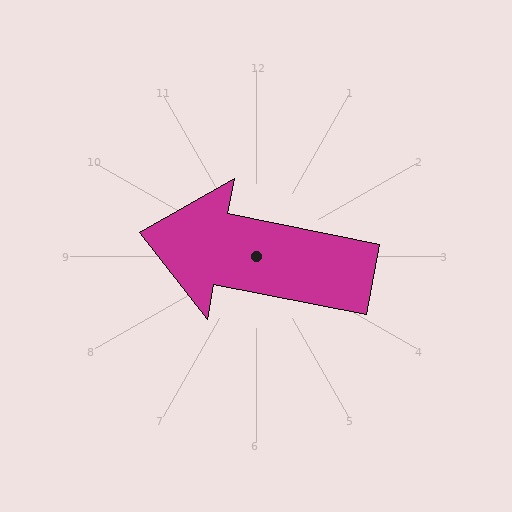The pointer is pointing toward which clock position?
Roughly 9 o'clock.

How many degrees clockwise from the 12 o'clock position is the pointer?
Approximately 281 degrees.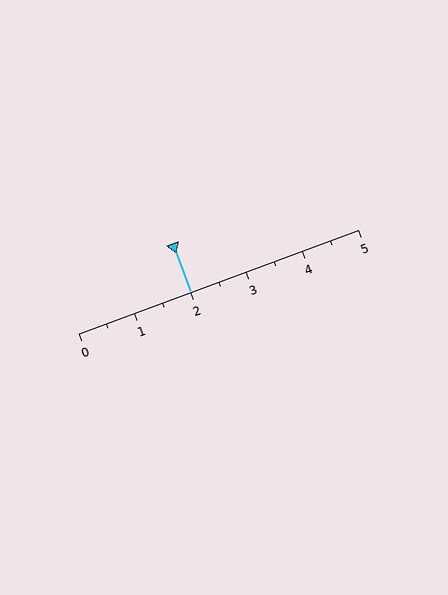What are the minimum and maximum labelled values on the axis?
The axis runs from 0 to 5.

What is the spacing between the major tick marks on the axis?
The major ticks are spaced 1 apart.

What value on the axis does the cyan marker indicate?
The marker indicates approximately 2.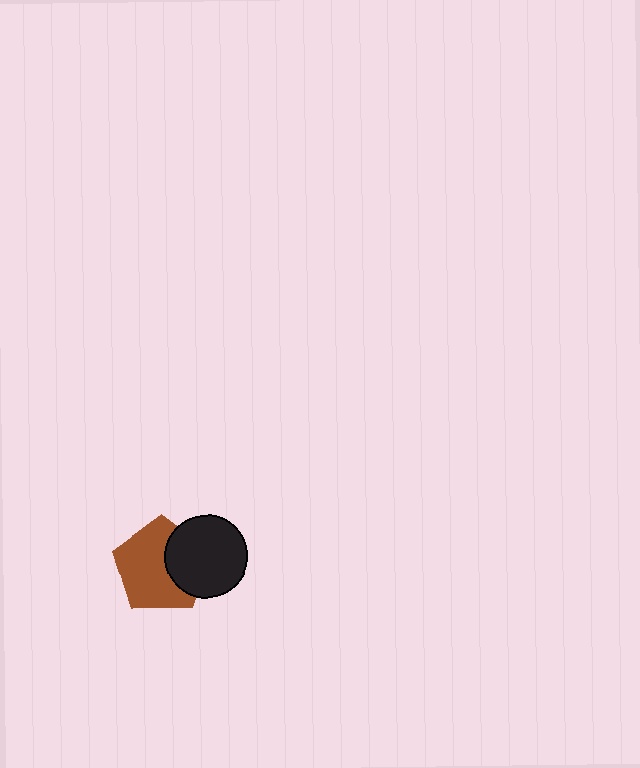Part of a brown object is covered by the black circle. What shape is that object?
It is a pentagon.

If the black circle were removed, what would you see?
You would see the complete brown pentagon.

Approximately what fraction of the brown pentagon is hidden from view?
Roughly 33% of the brown pentagon is hidden behind the black circle.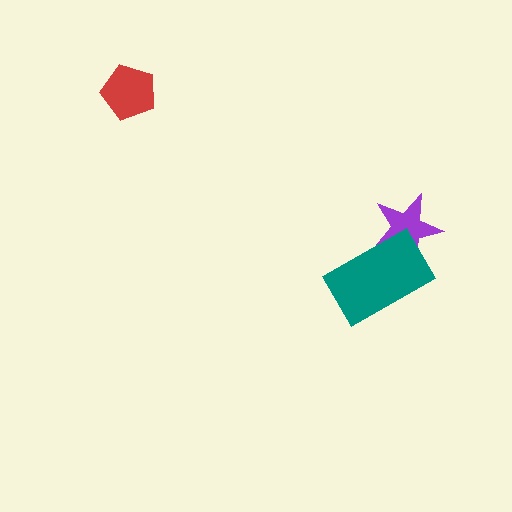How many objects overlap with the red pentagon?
0 objects overlap with the red pentagon.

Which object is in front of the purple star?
The teal rectangle is in front of the purple star.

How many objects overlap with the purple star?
1 object overlaps with the purple star.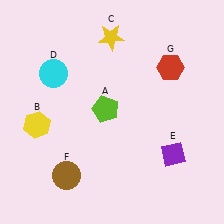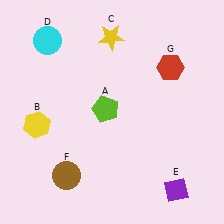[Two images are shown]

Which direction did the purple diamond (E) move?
The purple diamond (E) moved down.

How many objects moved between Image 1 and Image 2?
2 objects moved between the two images.